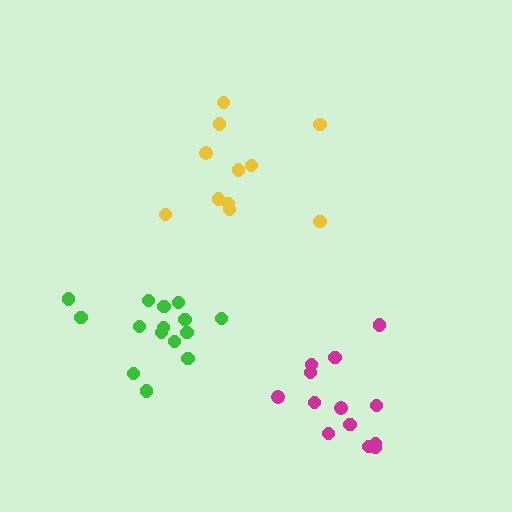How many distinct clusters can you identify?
There are 3 distinct clusters.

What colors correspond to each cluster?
The clusters are colored: magenta, yellow, green.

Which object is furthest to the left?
The green cluster is leftmost.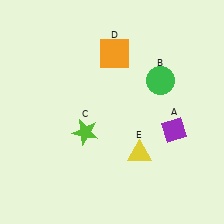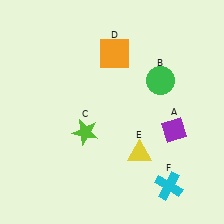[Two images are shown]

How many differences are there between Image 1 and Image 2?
There is 1 difference between the two images.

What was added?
A cyan cross (F) was added in Image 2.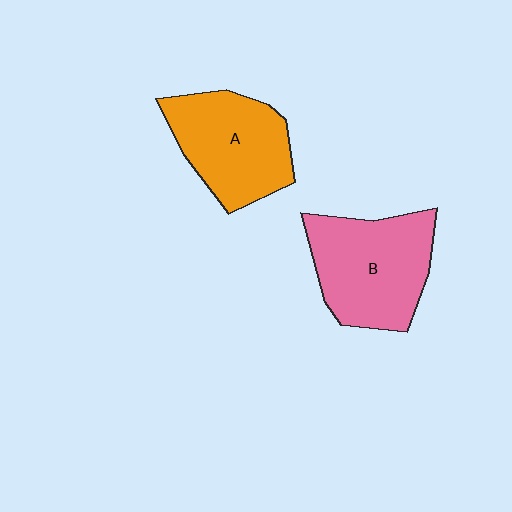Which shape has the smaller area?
Shape A (orange).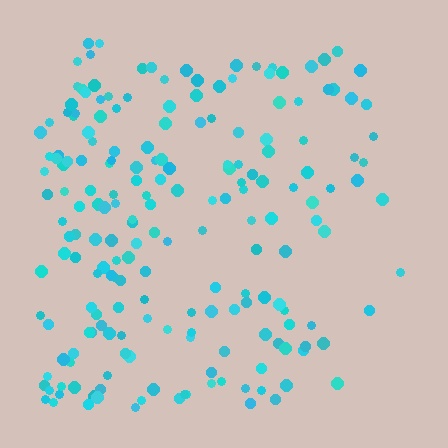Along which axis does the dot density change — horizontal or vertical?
Horizontal.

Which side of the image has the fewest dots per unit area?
The right.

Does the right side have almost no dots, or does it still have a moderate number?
Still a moderate number, just noticeably fewer than the left.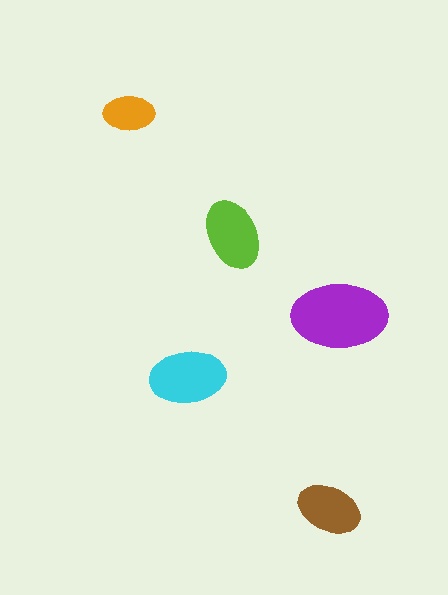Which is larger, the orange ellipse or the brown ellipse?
The brown one.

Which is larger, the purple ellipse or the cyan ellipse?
The purple one.